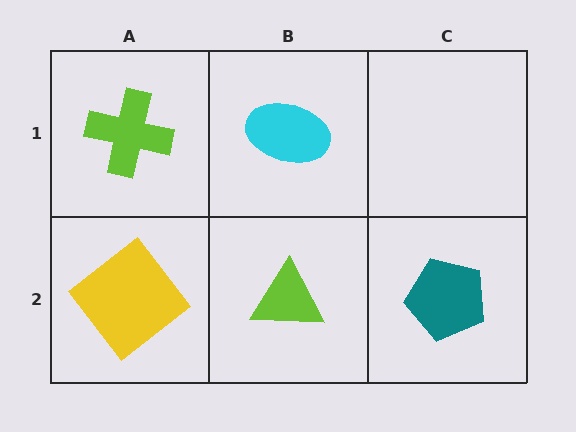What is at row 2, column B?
A lime triangle.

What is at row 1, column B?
A cyan ellipse.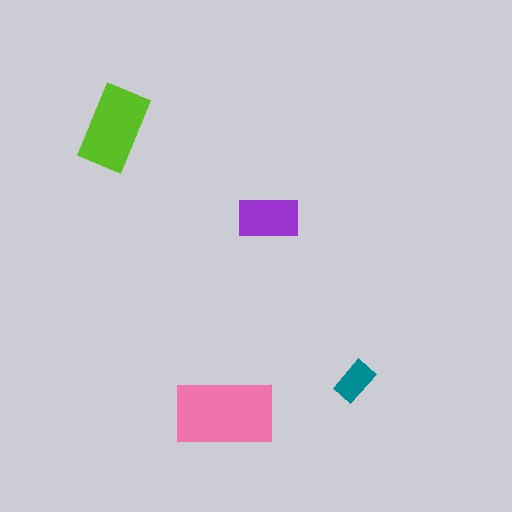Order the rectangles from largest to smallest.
the pink one, the lime one, the purple one, the teal one.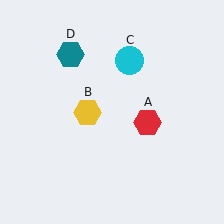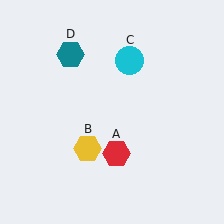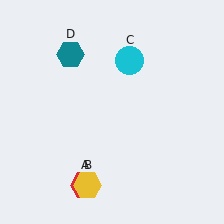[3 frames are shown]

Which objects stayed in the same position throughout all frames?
Cyan circle (object C) and teal hexagon (object D) remained stationary.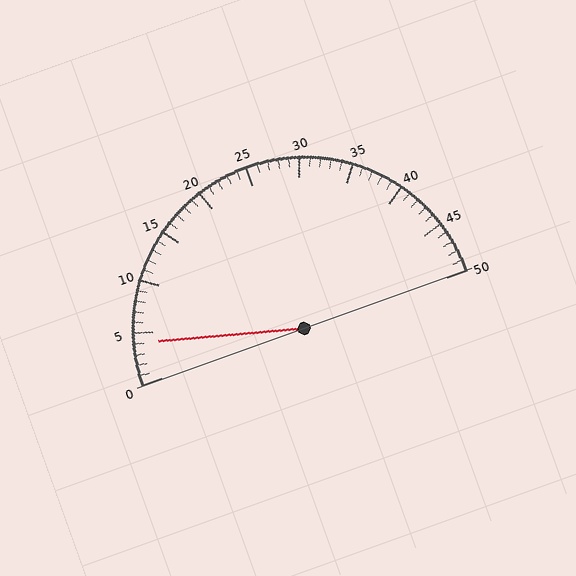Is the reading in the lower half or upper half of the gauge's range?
The reading is in the lower half of the range (0 to 50).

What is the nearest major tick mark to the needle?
The nearest major tick mark is 5.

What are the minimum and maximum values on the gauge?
The gauge ranges from 0 to 50.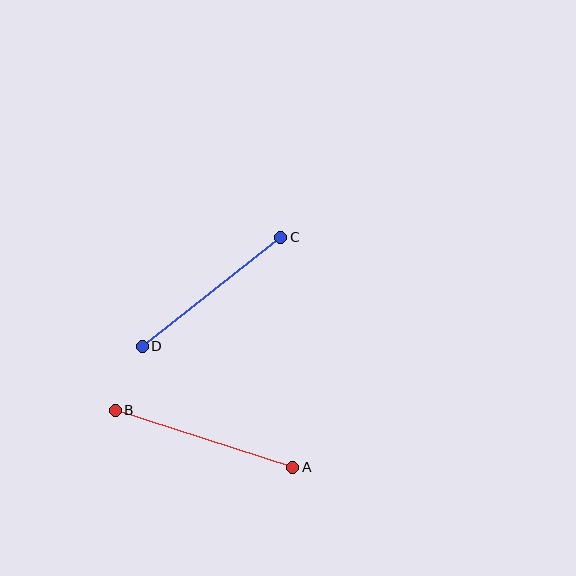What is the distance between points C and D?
The distance is approximately 176 pixels.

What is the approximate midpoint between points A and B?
The midpoint is at approximately (204, 439) pixels.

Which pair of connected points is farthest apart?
Points A and B are farthest apart.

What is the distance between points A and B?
The distance is approximately 186 pixels.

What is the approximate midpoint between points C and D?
The midpoint is at approximately (212, 292) pixels.